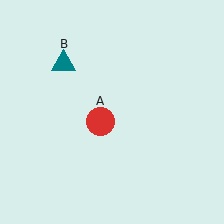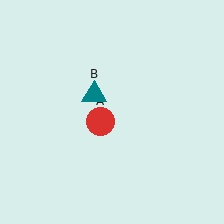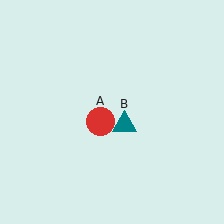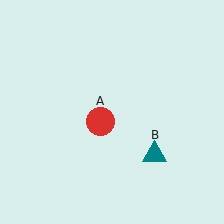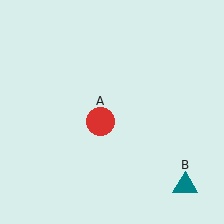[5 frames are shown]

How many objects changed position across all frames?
1 object changed position: teal triangle (object B).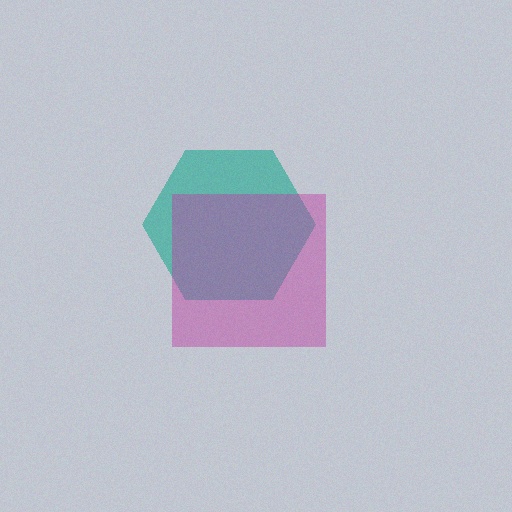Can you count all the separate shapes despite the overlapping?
Yes, there are 2 separate shapes.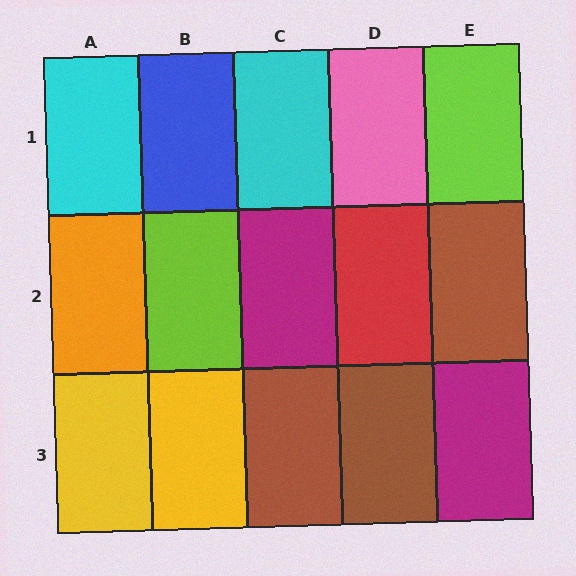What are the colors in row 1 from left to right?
Cyan, blue, cyan, pink, lime.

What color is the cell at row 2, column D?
Red.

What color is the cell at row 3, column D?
Brown.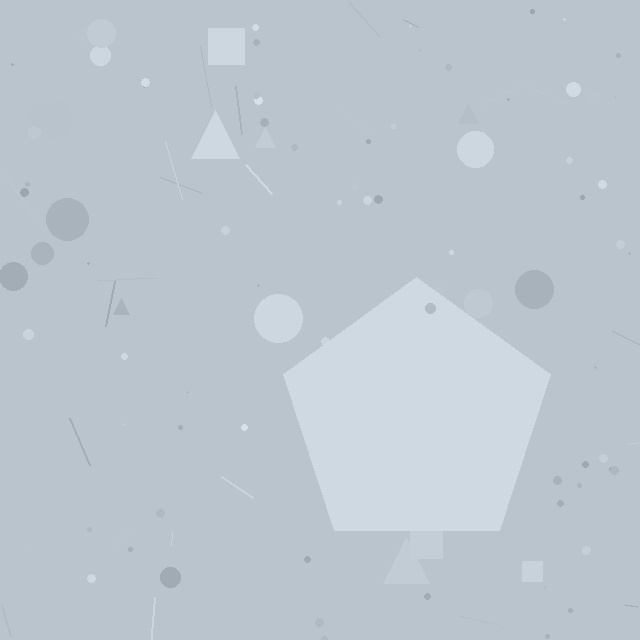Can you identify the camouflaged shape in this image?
The camouflaged shape is a pentagon.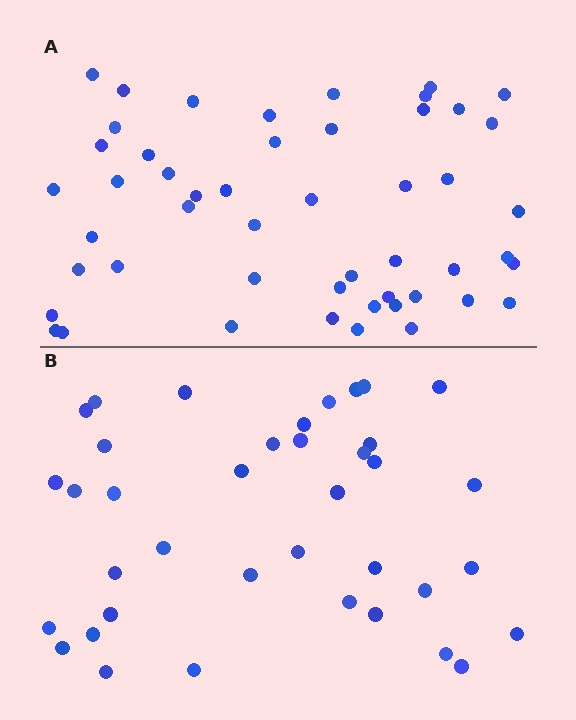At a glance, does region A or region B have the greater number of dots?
Region A (the top region) has more dots.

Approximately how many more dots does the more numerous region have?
Region A has roughly 12 or so more dots than region B.